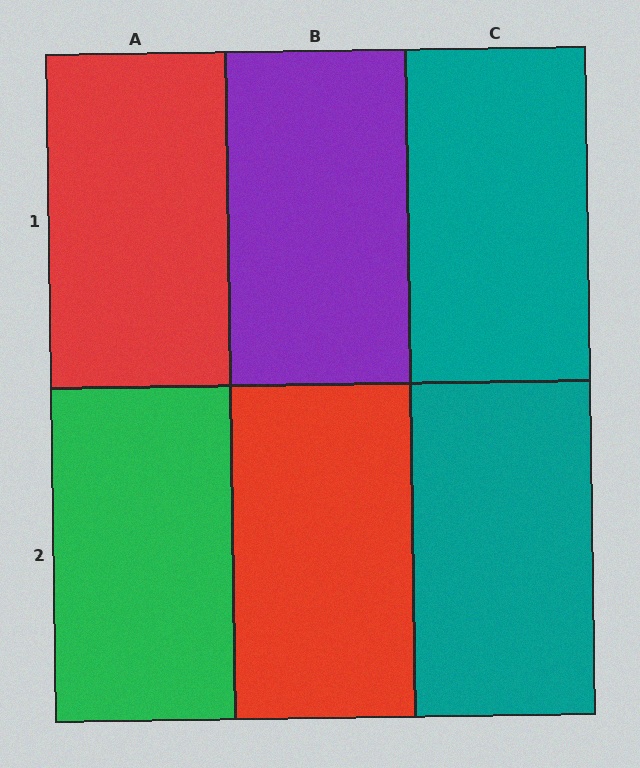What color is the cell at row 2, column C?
Teal.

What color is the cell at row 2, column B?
Red.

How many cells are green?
1 cell is green.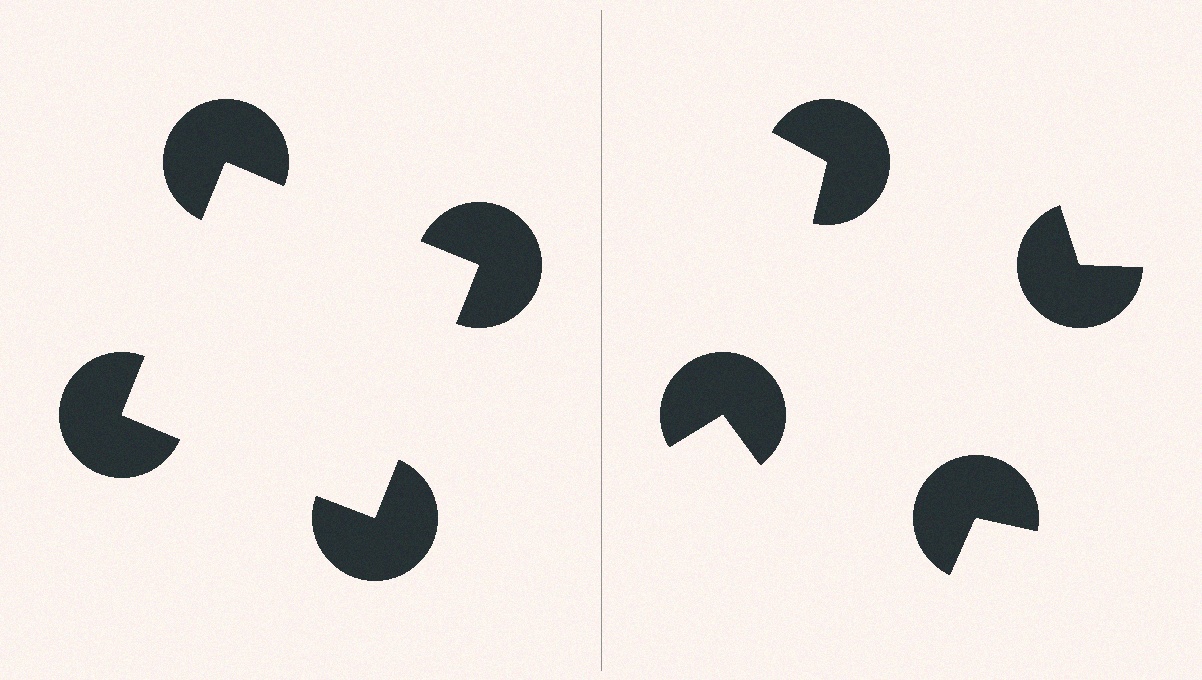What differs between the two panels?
The pac-man discs are positioned identically on both sides; only the wedge orientations differ. On the left they align to a square; on the right they are misaligned.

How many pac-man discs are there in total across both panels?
8 — 4 on each side.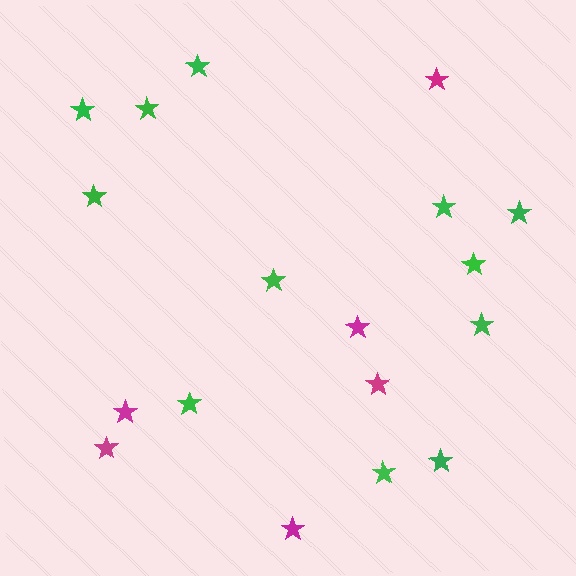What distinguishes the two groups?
There are 2 groups: one group of green stars (12) and one group of magenta stars (6).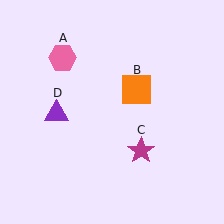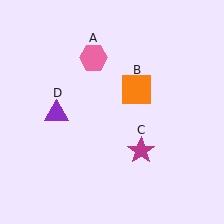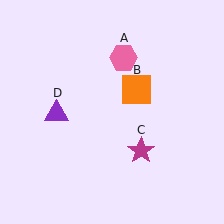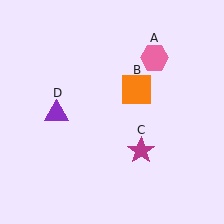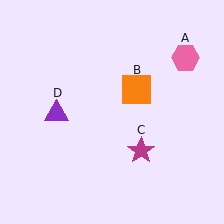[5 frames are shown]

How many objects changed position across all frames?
1 object changed position: pink hexagon (object A).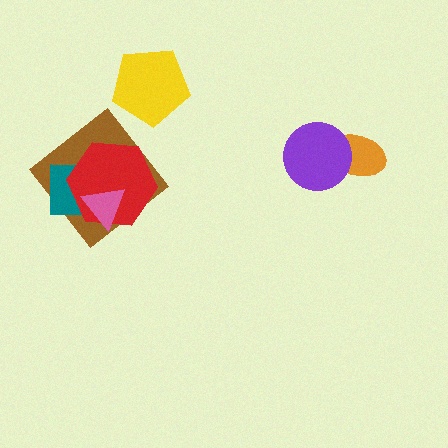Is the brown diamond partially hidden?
Yes, it is partially covered by another shape.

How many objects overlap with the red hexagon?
3 objects overlap with the red hexagon.